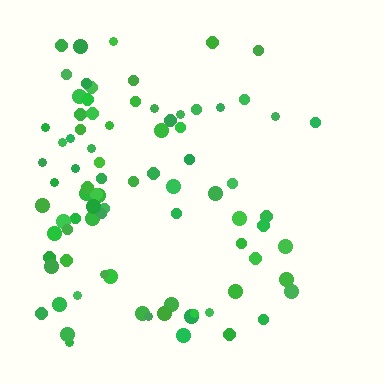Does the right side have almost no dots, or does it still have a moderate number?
Still a moderate number, just noticeably fewer than the left.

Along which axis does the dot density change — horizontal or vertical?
Horizontal.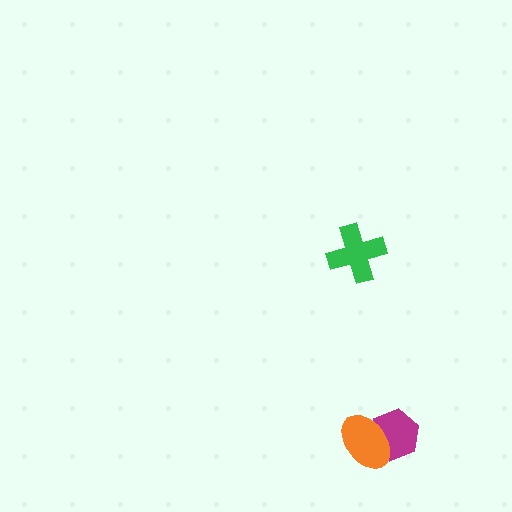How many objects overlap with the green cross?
0 objects overlap with the green cross.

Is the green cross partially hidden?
No, no other shape covers it.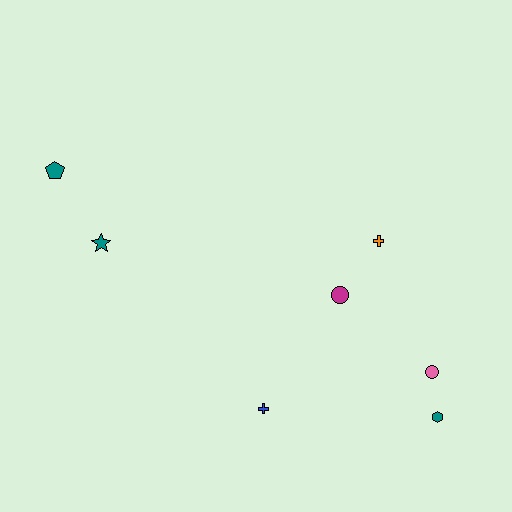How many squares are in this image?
There are no squares.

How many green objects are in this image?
There are no green objects.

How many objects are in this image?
There are 7 objects.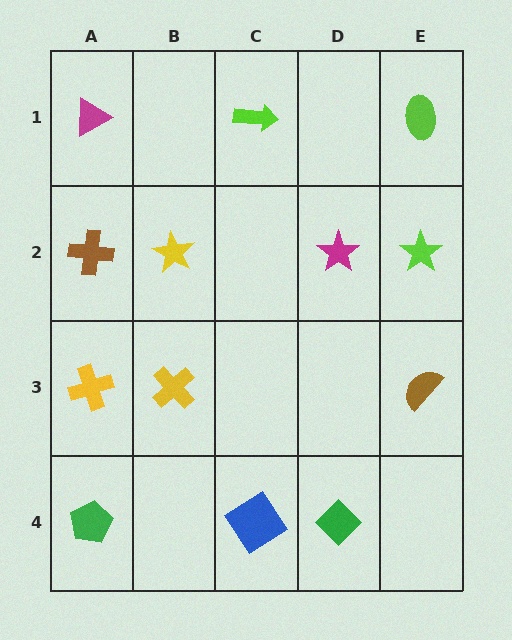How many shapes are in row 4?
3 shapes.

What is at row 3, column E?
A brown semicircle.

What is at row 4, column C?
A blue diamond.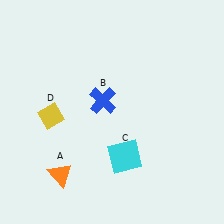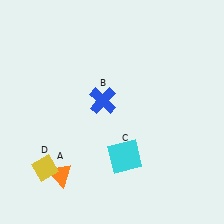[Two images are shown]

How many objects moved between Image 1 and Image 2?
1 object moved between the two images.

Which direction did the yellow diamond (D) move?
The yellow diamond (D) moved down.